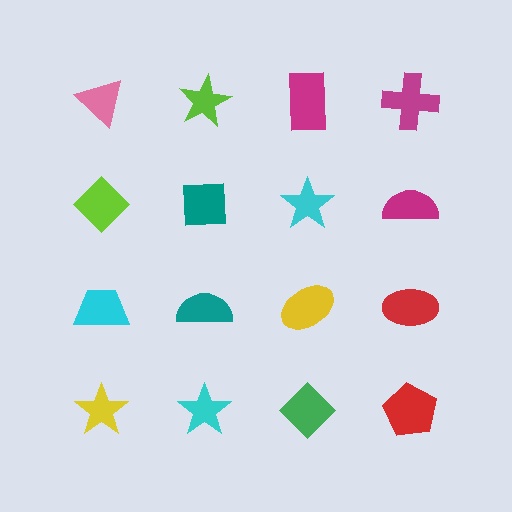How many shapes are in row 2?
4 shapes.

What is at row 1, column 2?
A lime star.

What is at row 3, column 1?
A cyan trapezoid.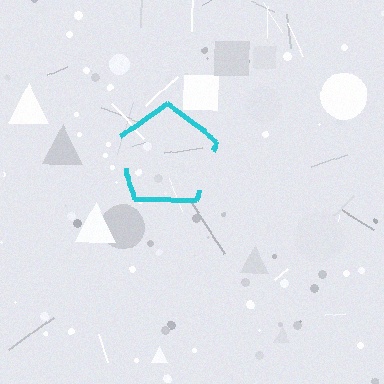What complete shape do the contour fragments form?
The contour fragments form a pentagon.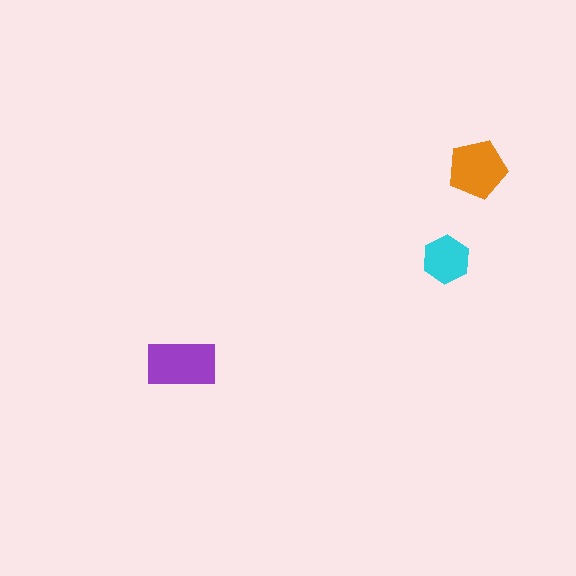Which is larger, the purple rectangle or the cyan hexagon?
The purple rectangle.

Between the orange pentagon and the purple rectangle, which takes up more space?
The purple rectangle.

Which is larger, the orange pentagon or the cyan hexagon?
The orange pentagon.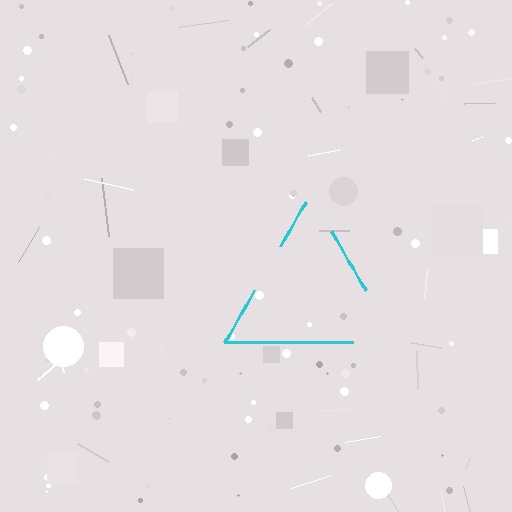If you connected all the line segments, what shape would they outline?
They would outline a triangle.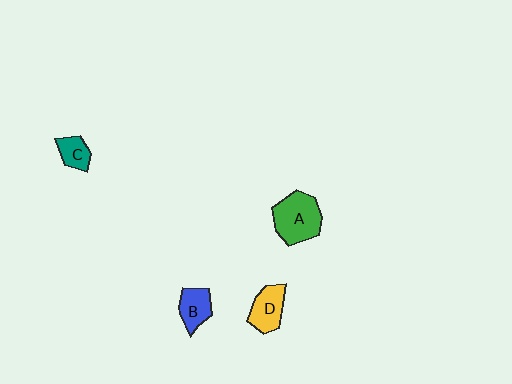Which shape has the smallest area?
Shape C (teal).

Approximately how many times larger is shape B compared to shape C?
Approximately 1.3 times.